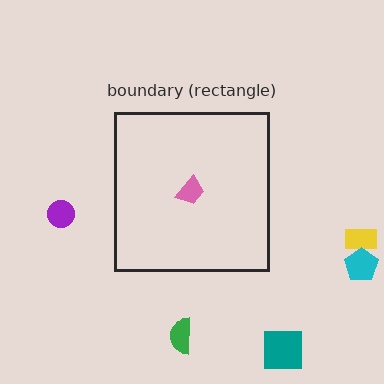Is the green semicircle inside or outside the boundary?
Outside.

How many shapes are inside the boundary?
1 inside, 5 outside.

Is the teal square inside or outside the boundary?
Outside.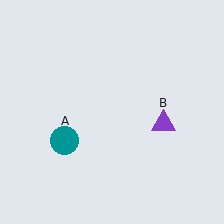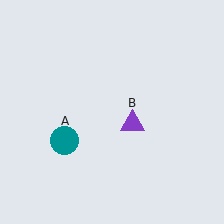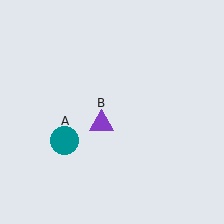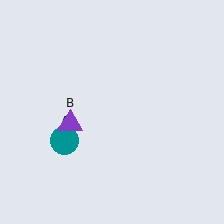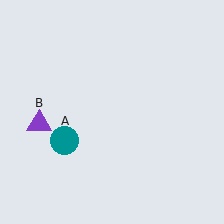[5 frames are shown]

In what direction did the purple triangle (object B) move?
The purple triangle (object B) moved left.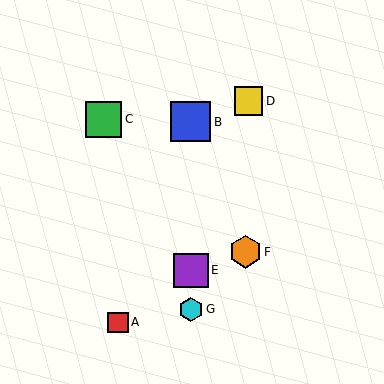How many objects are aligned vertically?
3 objects (B, E, G) are aligned vertically.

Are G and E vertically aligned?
Yes, both are at x≈191.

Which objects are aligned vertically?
Objects B, E, G are aligned vertically.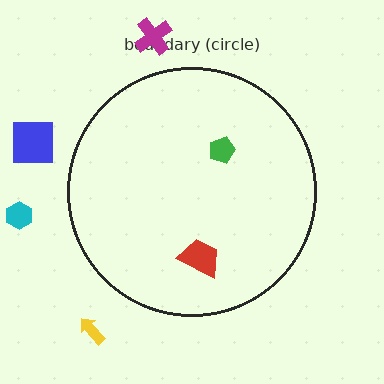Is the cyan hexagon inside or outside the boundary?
Outside.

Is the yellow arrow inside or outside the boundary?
Outside.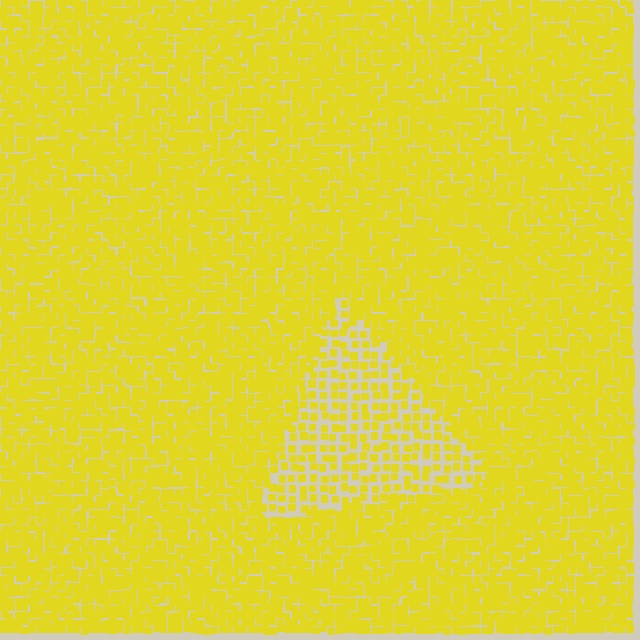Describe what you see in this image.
The image contains small yellow elements arranged at two different densities. A triangle-shaped region is visible where the elements are less densely packed than the surrounding area.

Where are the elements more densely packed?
The elements are more densely packed outside the triangle boundary.